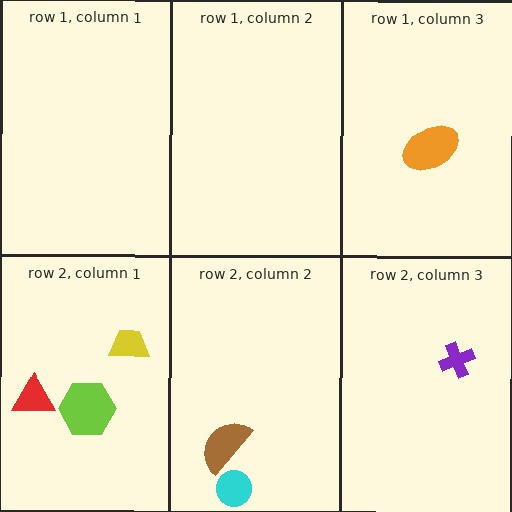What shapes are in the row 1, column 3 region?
The orange ellipse.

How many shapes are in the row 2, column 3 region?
1.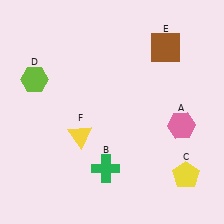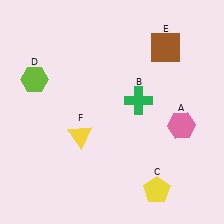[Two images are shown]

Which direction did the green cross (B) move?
The green cross (B) moved up.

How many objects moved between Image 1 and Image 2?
2 objects moved between the two images.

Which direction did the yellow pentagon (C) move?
The yellow pentagon (C) moved left.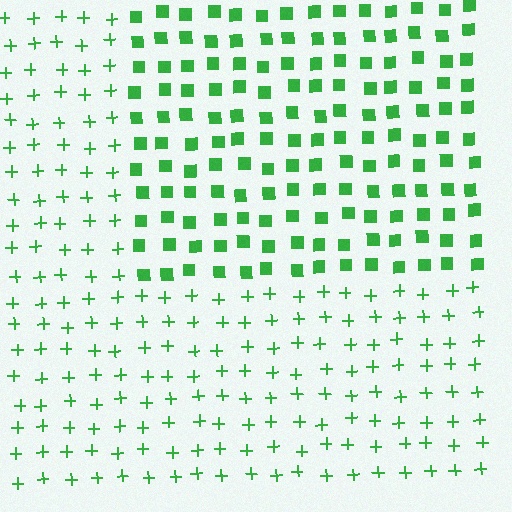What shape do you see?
I see a rectangle.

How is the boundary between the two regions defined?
The boundary is defined by a change in element shape: squares inside vs. plus signs outside. All elements share the same color and spacing.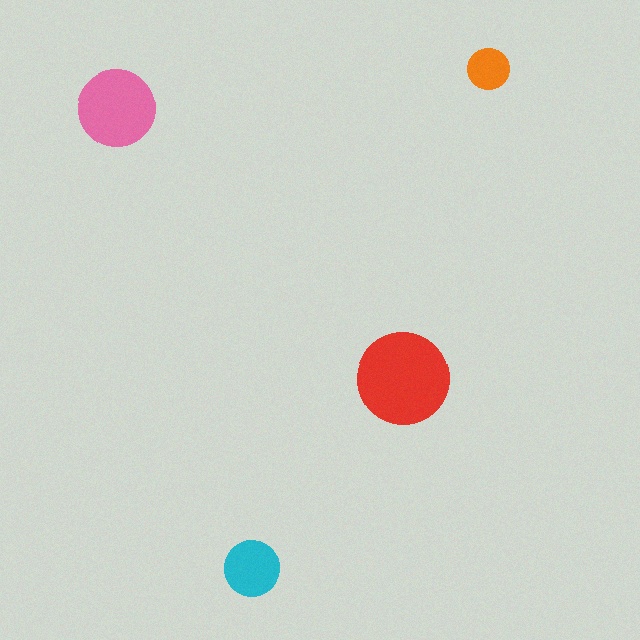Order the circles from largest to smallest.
the red one, the pink one, the cyan one, the orange one.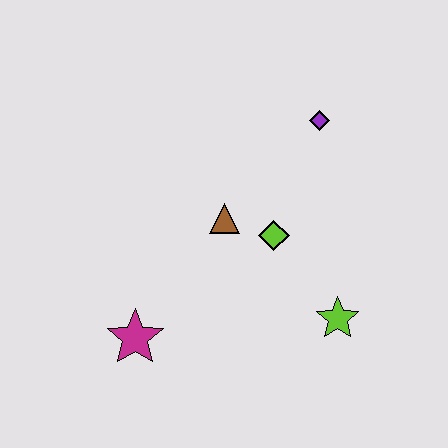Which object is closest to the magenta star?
The brown triangle is closest to the magenta star.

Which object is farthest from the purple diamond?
The magenta star is farthest from the purple diamond.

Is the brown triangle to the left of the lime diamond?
Yes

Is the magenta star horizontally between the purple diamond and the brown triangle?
No